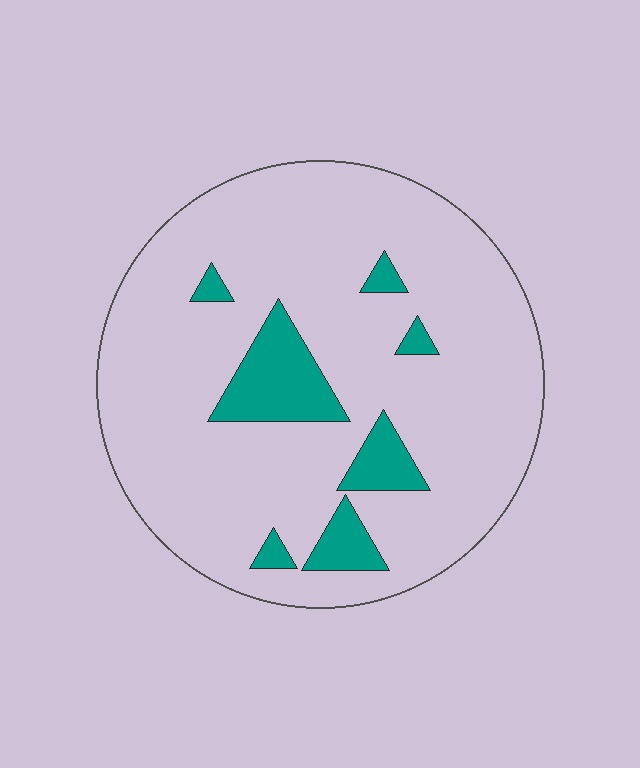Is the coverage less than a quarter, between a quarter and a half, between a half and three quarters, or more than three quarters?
Less than a quarter.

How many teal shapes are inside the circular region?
7.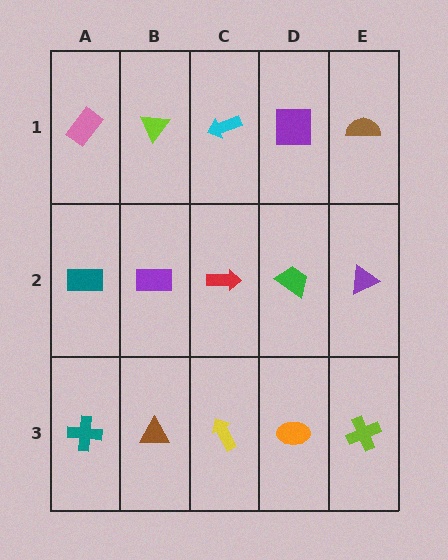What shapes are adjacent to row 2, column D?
A purple square (row 1, column D), an orange ellipse (row 3, column D), a red arrow (row 2, column C), a purple triangle (row 2, column E).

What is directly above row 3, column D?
A green trapezoid.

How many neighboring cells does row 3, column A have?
2.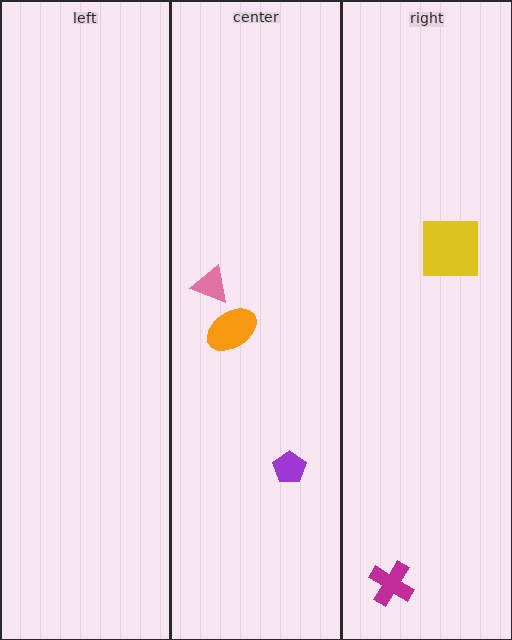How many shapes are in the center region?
3.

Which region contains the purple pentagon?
The center region.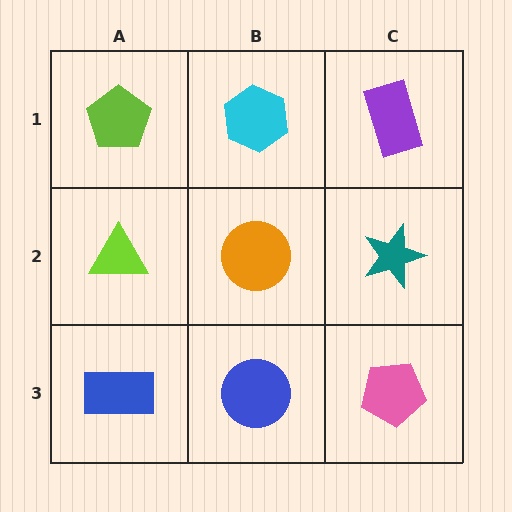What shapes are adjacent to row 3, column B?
An orange circle (row 2, column B), a blue rectangle (row 3, column A), a pink pentagon (row 3, column C).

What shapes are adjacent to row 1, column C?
A teal star (row 2, column C), a cyan hexagon (row 1, column B).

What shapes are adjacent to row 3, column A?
A lime triangle (row 2, column A), a blue circle (row 3, column B).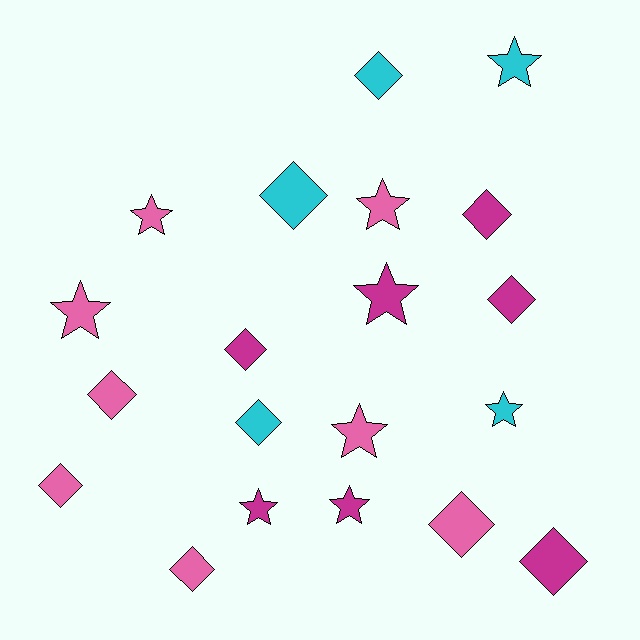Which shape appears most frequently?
Diamond, with 11 objects.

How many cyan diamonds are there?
There are 3 cyan diamonds.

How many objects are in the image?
There are 20 objects.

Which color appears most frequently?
Pink, with 8 objects.